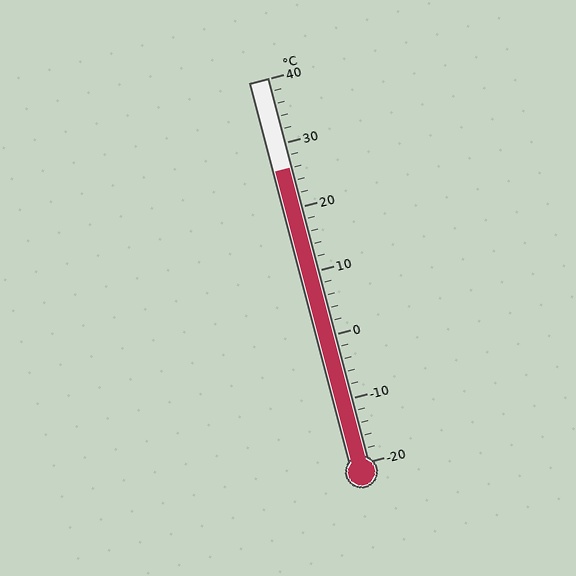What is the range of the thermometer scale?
The thermometer scale ranges from -20°C to 40°C.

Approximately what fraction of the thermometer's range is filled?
The thermometer is filled to approximately 75% of its range.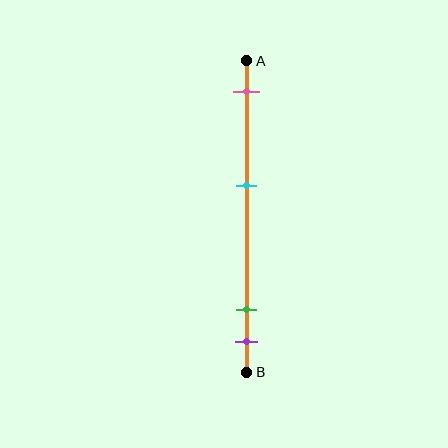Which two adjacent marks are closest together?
The green and purple marks are the closest adjacent pair.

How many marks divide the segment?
There are 4 marks dividing the segment.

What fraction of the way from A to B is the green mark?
The green mark is approximately 80% (0.8) of the way from A to B.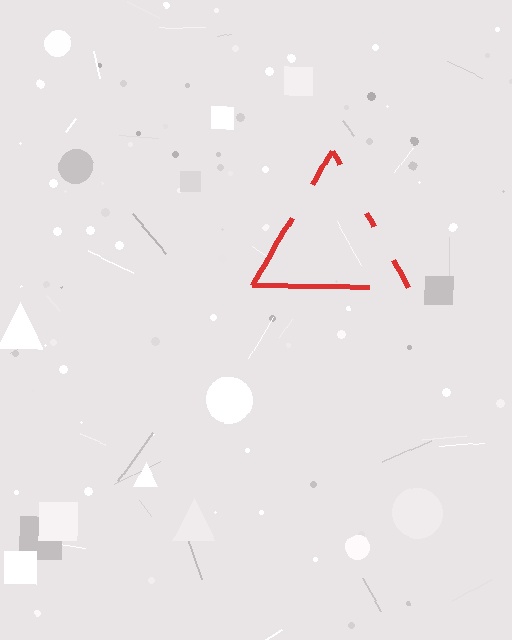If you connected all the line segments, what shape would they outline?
They would outline a triangle.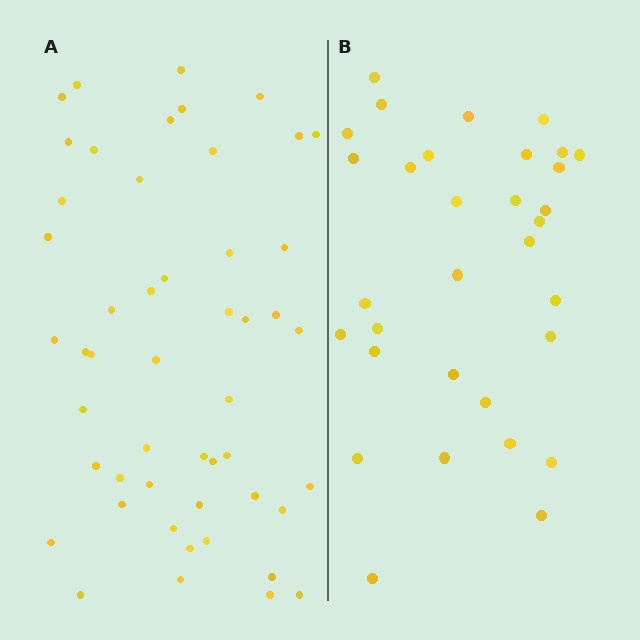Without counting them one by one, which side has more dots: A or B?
Region A (the left region) has more dots.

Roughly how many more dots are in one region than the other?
Region A has approximately 20 more dots than region B.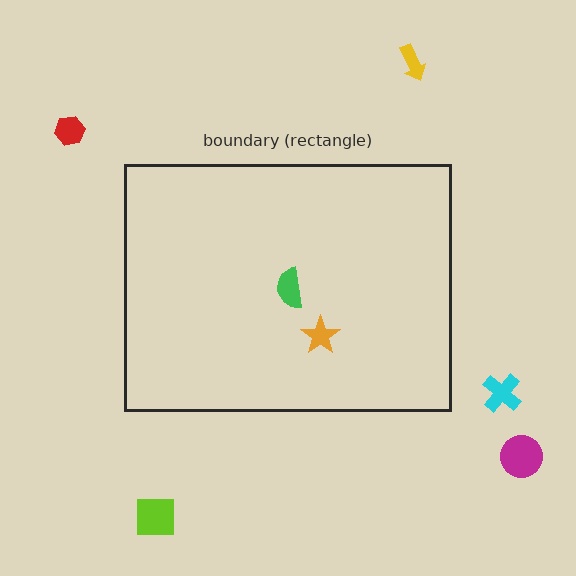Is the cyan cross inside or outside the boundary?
Outside.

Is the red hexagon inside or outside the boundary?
Outside.